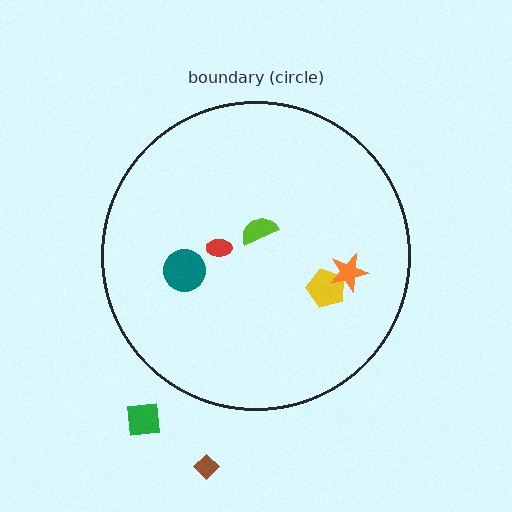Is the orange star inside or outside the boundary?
Inside.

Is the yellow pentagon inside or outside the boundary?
Inside.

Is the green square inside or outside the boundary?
Outside.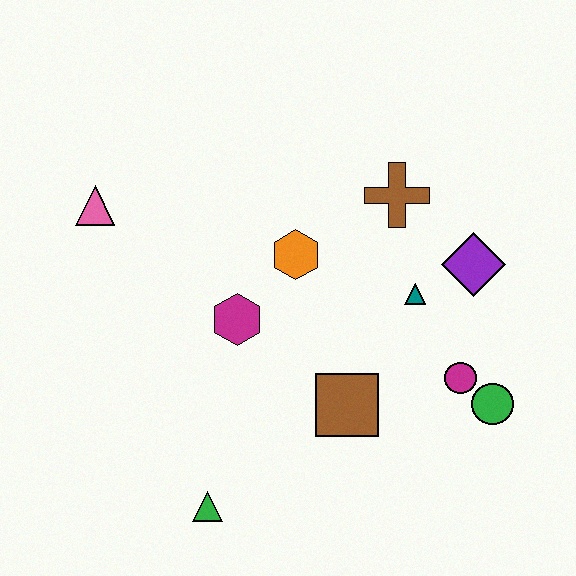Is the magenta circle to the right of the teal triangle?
Yes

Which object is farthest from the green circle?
The pink triangle is farthest from the green circle.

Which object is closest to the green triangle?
The brown square is closest to the green triangle.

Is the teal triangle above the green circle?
Yes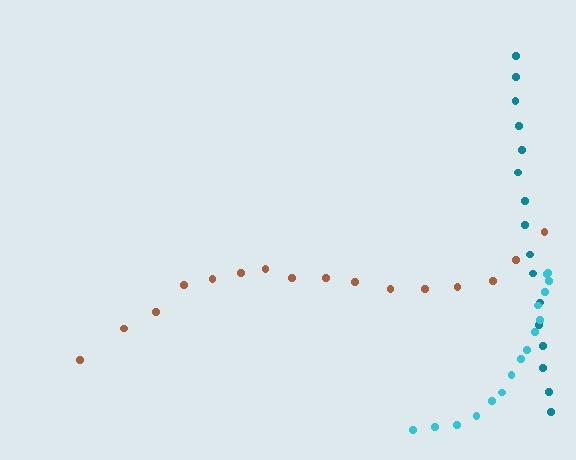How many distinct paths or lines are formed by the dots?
There are 3 distinct paths.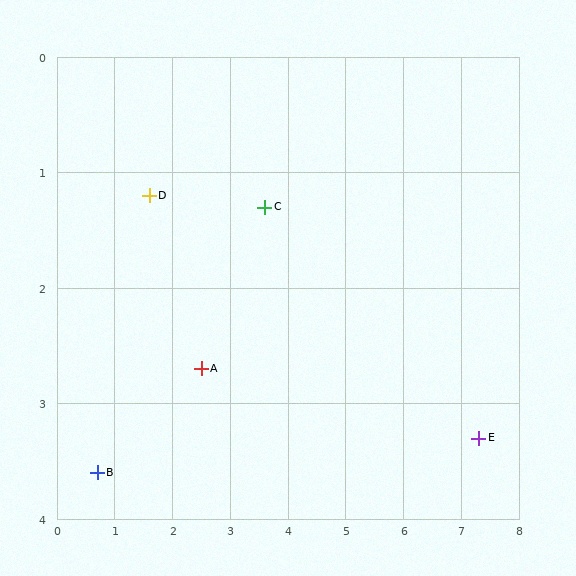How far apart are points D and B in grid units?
Points D and B are about 2.6 grid units apart.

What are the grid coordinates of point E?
Point E is at approximately (7.3, 3.3).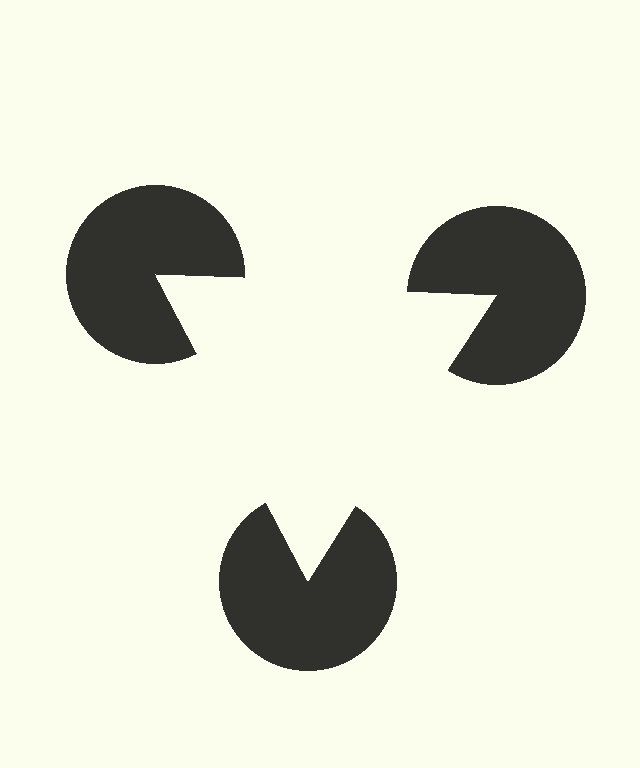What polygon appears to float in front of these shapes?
An illusory triangle — its edges are inferred from the aligned wedge cuts in the pac-man discs, not physically drawn.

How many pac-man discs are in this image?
There are 3 — one at each vertex of the illusory triangle.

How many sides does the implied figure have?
3 sides.